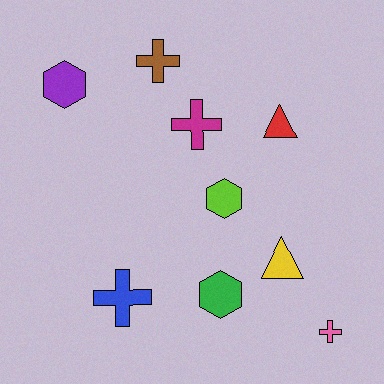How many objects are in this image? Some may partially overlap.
There are 9 objects.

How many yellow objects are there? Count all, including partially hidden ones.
There is 1 yellow object.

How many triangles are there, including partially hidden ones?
There are 2 triangles.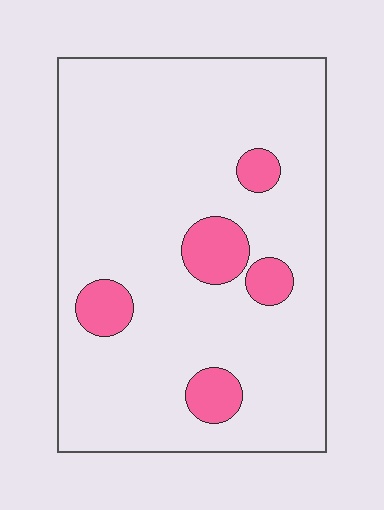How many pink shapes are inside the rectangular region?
5.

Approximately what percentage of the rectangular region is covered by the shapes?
Approximately 10%.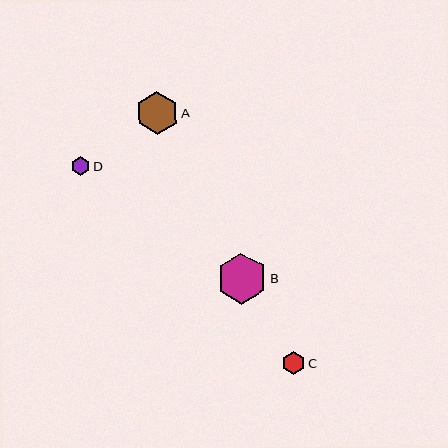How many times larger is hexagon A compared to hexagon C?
Hexagon A is approximately 1.9 times the size of hexagon C.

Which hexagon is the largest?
Hexagon B is the largest with a size of approximately 51 pixels.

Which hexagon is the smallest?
Hexagon D is the smallest with a size of approximately 19 pixels.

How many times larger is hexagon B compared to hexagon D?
Hexagon B is approximately 2.7 times the size of hexagon D.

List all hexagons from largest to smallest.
From largest to smallest: B, A, C, D.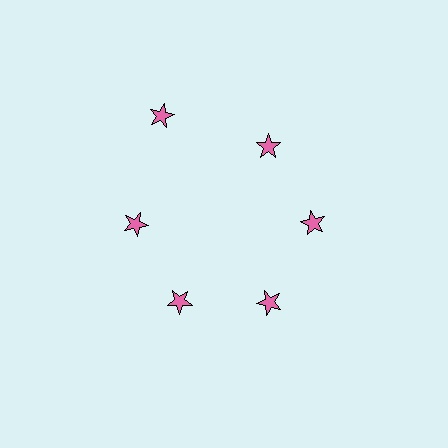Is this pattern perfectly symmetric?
No. The 6 pink stars are arranged in a ring, but one element near the 11 o'clock position is pushed outward from the center, breaking the 6-fold rotational symmetry.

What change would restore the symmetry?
The symmetry would be restored by moving it inward, back onto the ring so that all 6 stars sit at equal angles and equal distance from the center.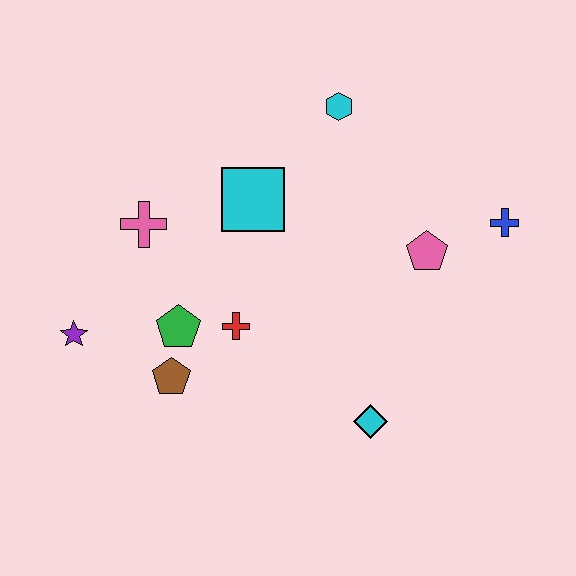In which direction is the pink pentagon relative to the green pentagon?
The pink pentagon is to the right of the green pentagon.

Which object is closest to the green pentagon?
The brown pentagon is closest to the green pentagon.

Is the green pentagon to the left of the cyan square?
Yes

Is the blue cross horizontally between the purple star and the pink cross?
No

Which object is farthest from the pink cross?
The blue cross is farthest from the pink cross.